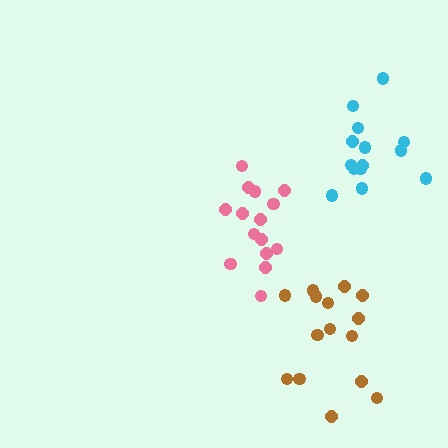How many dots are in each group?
Group 1: 14 dots, Group 2: 15 dots, Group 3: 15 dots (44 total).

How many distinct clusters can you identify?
There are 3 distinct clusters.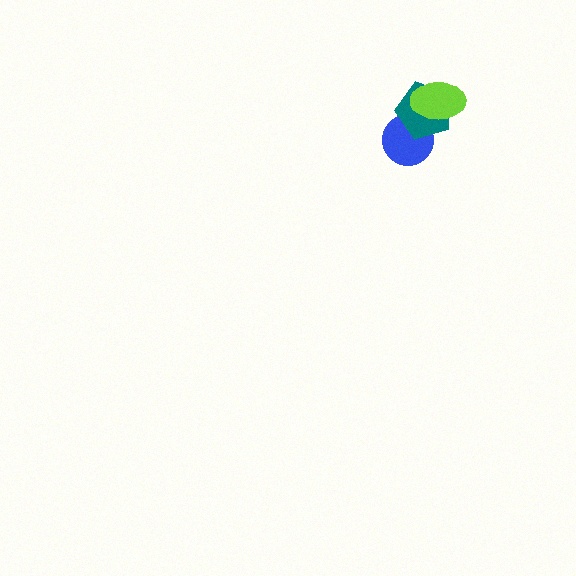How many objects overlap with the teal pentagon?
2 objects overlap with the teal pentagon.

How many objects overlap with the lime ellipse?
1 object overlaps with the lime ellipse.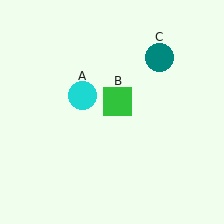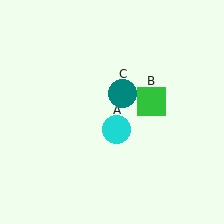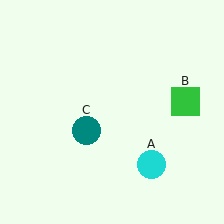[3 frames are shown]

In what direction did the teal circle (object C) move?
The teal circle (object C) moved down and to the left.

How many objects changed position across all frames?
3 objects changed position: cyan circle (object A), green square (object B), teal circle (object C).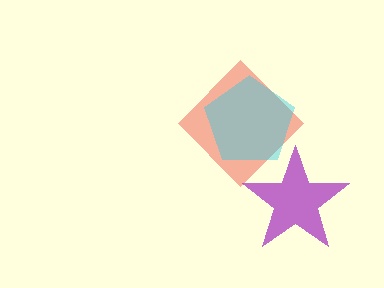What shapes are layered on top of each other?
The layered shapes are: a red diamond, a cyan pentagon, a purple star.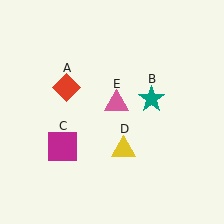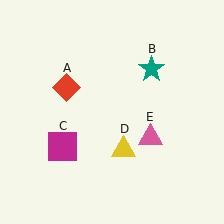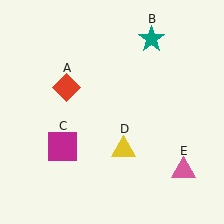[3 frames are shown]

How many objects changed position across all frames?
2 objects changed position: teal star (object B), pink triangle (object E).